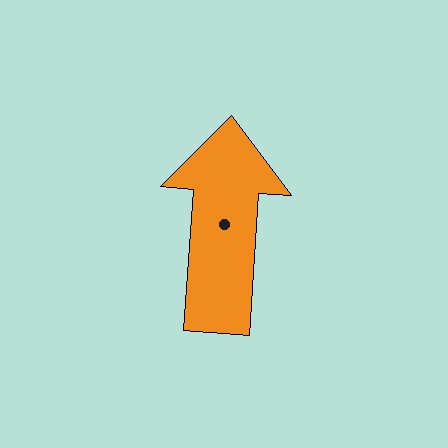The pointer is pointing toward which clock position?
Roughly 12 o'clock.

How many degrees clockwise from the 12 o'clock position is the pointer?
Approximately 4 degrees.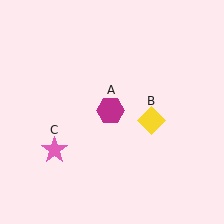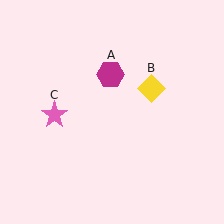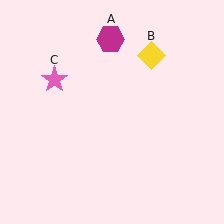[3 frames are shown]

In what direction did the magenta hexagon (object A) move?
The magenta hexagon (object A) moved up.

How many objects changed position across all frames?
3 objects changed position: magenta hexagon (object A), yellow diamond (object B), pink star (object C).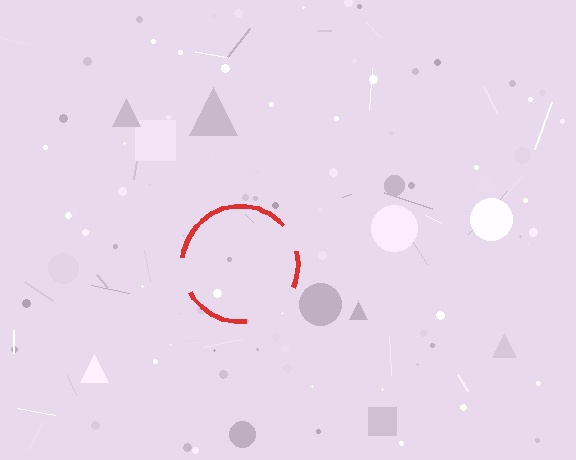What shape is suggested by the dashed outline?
The dashed outline suggests a circle.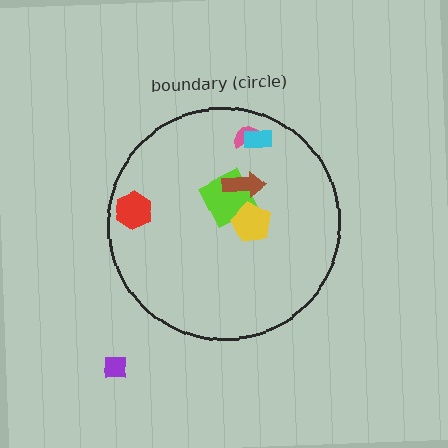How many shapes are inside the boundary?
6 inside, 1 outside.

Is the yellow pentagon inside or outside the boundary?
Inside.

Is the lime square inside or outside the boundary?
Inside.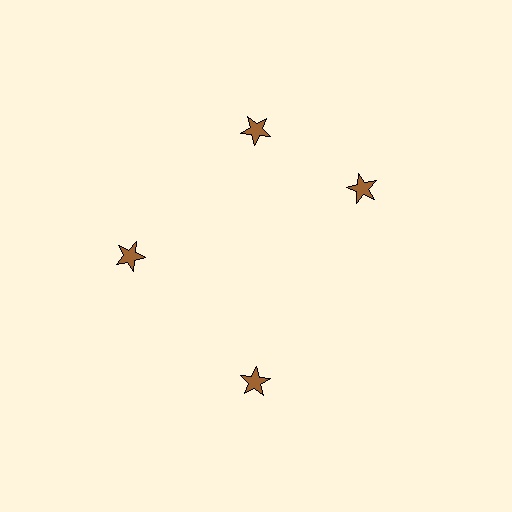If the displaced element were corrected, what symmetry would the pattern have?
It would have 4-fold rotational symmetry — the pattern would map onto itself every 90 degrees.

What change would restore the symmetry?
The symmetry would be restored by rotating it back into even spacing with its neighbors so that all 4 stars sit at equal angles and equal distance from the center.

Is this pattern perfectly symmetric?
No. The 4 brown stars are arranged in a ring, but one element near the 3 o'clock position is rotated out of alignment along the ring, breaking the 4-fold rotational symmetry.